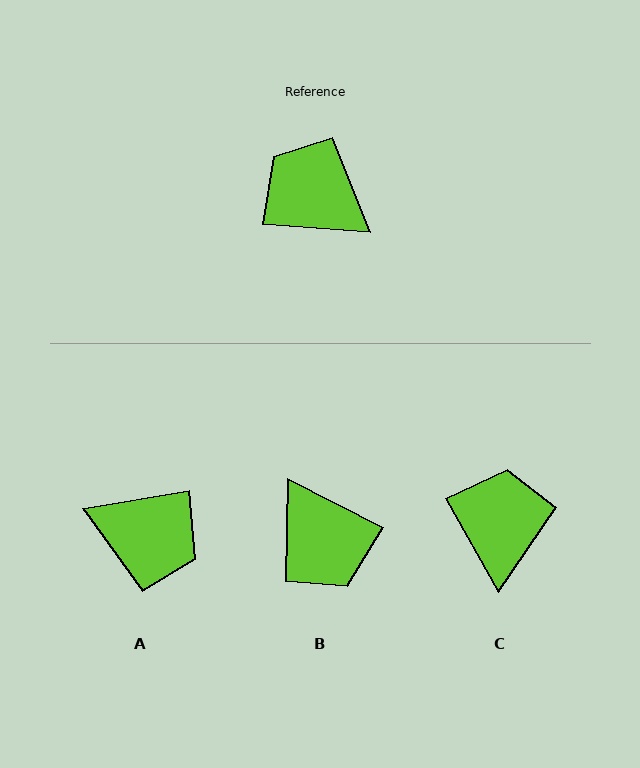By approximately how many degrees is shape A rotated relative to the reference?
Approximately 166 degrees clockwise.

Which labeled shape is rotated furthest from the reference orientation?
A, about 166 degrees away.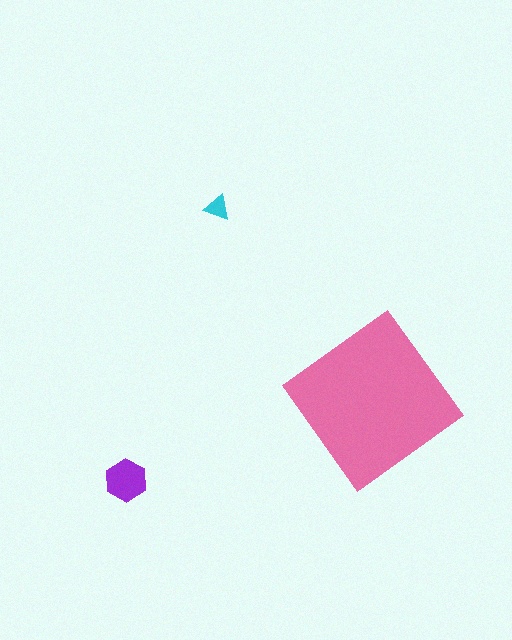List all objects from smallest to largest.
The cyan triangle, the purple hexagon, the pink diamond.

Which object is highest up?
The cyan triangle is topmost.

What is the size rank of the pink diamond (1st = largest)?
1st.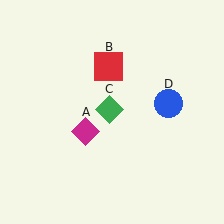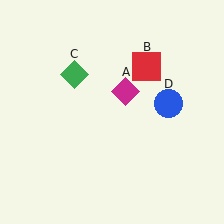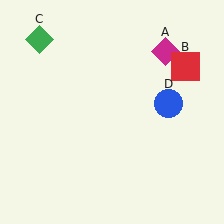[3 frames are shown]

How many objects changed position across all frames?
3 objects changed position: magenta diamond (object A), red square (object B), green diamond (object C).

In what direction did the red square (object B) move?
The red square (object B) moved right.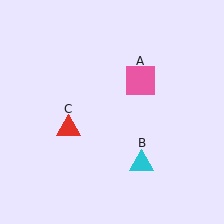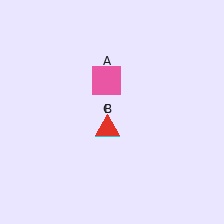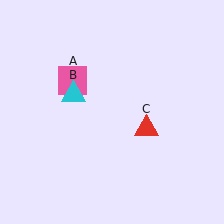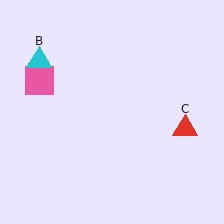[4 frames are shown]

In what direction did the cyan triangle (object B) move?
The cyan triangle (object B) moved up and to the left.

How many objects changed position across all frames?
3 objects changed position: pink square (object A), cyan triangle (object B), red triangle (object C).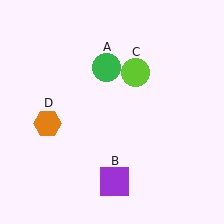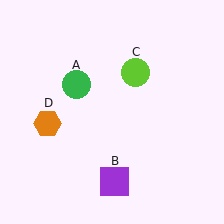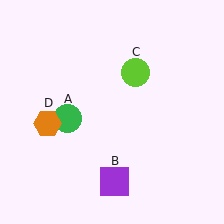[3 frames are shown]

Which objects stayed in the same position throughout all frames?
Purple square (object B) and lime circle (object C) and orange hexagon (object D) remained stationary.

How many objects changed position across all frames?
1 object changed position: green circle (object A).